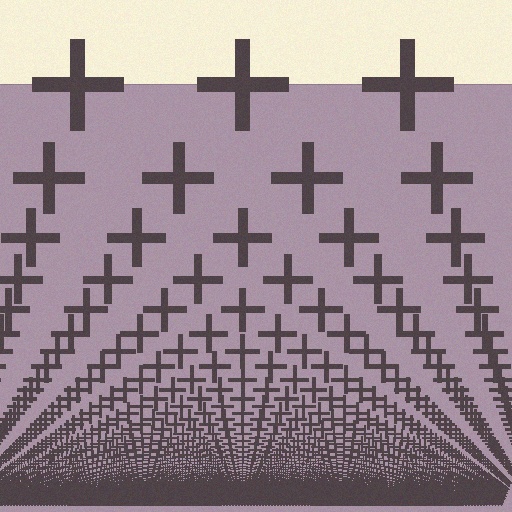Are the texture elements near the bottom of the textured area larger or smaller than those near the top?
Smaller. The gradient is inverted — elements near the bottom are smaller and denser.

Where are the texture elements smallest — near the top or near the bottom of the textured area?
Near the bottom.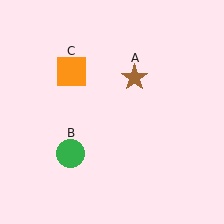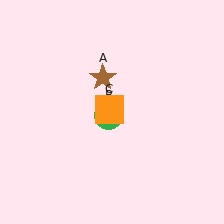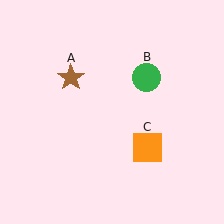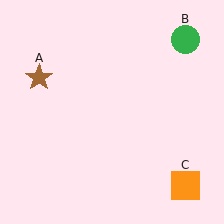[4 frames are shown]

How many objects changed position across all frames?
3 objects changed position: brown star (object A), green circle (object B), orange square (object C).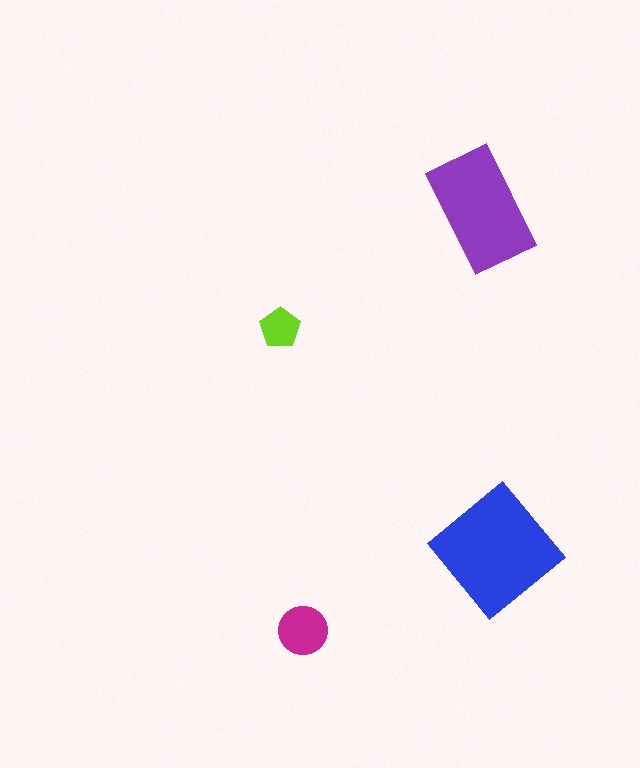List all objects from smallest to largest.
The lime pentagon, the magenta circle, the purple rectangle, the blue diamond.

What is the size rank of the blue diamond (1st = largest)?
1st.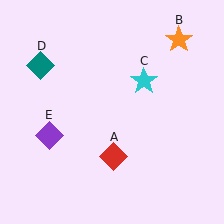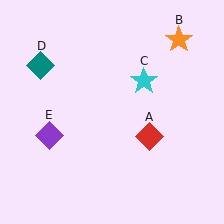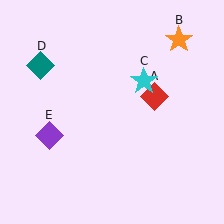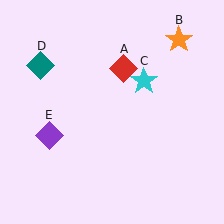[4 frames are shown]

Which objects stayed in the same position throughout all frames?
Orange star (object B) and cyan star (object C) and teal diamond (object D) and purple diamond (object E) remained stationary.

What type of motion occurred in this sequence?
The red diamond (object A) rotated counterclockwise around the center of the scene.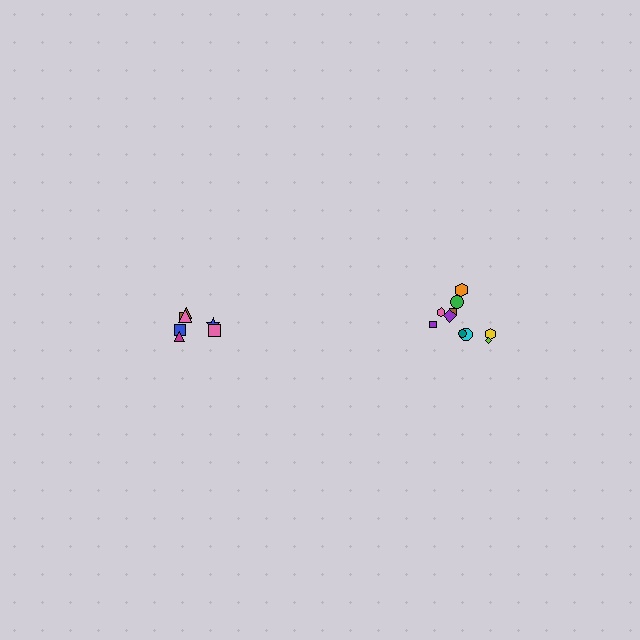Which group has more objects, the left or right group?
The right group.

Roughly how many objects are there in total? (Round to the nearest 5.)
Roughly 15 objects in total.